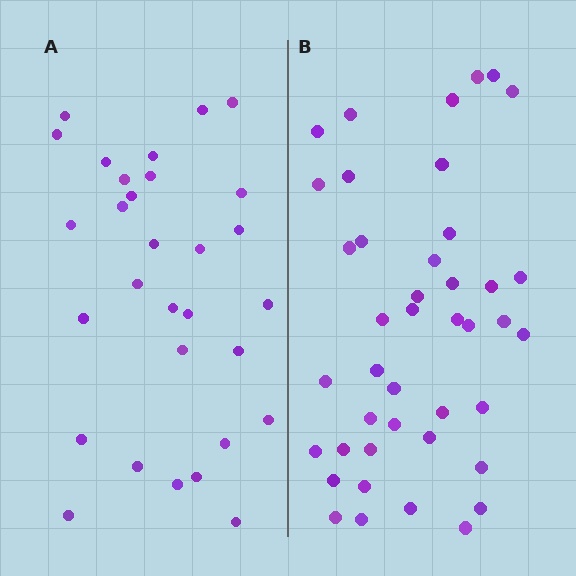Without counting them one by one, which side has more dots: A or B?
Region B (the right region) has more dots.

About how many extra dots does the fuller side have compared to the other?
Region B has roughly 12 or so more dots than region A.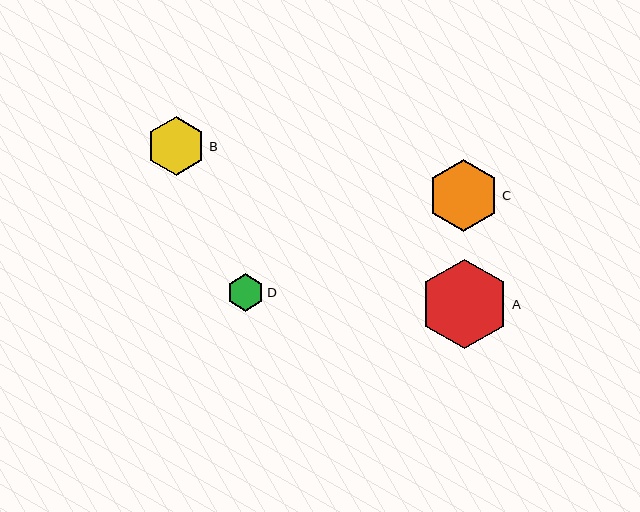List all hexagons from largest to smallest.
From largest to smallest: A, C, B, D.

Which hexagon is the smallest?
Hexagon D is the smallest with a size of approximately 38 pixels.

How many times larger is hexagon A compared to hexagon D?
Hexagon A is approximately 2.4 times the size of hexagon D.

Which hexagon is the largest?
Hexagon A is the largest with a size of approximately 89 pixels.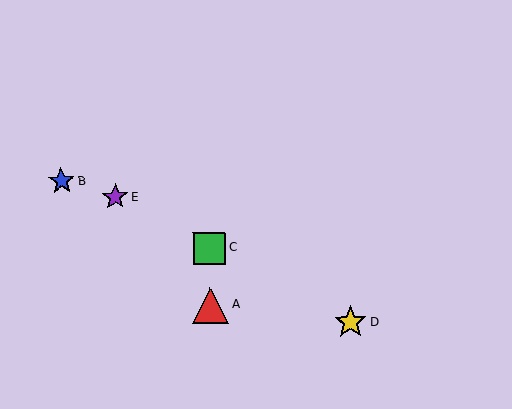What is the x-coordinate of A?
Object A is at x≈210.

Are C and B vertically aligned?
No, C is at x≈209 and B is at x≈61.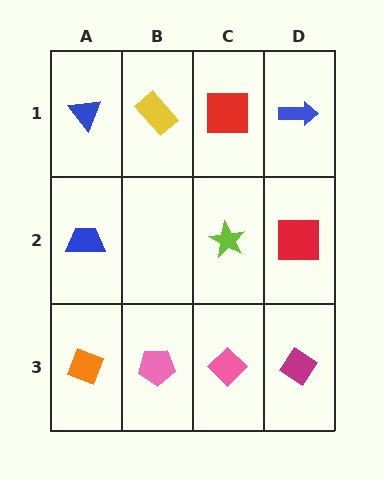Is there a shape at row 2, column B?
No, that cell is empty.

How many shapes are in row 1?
4 shapes.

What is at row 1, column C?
A red square.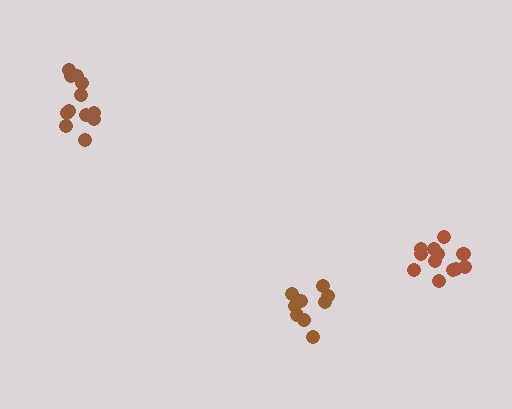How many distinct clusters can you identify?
There are 3 distinct clusters.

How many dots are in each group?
Group 1: 12 dots, Group 2: 12 dots, Group 3: 9 dots (33 total).